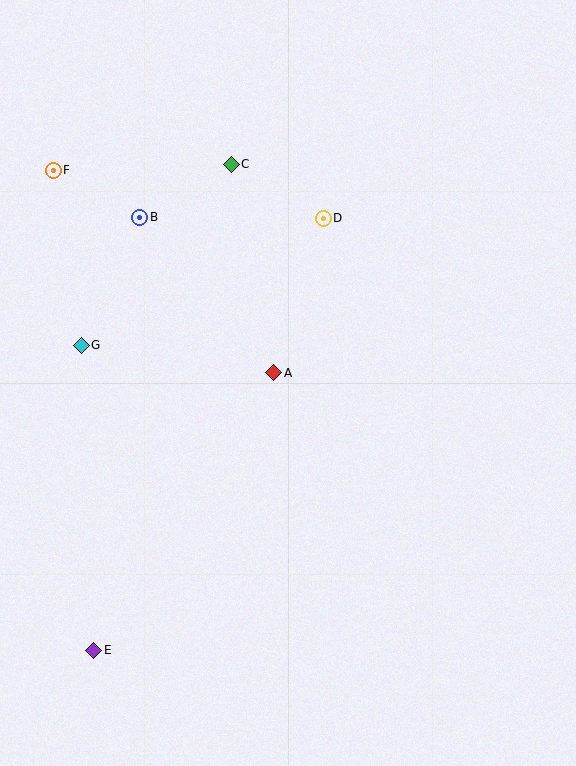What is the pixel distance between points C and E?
The distance between C and E is 505 pixels.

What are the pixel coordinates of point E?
Point E is at (94, 650).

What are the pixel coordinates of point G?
Point G is at (81, 345).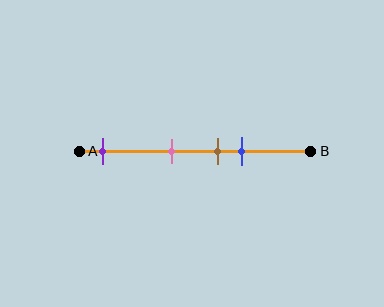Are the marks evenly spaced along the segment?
No, the marks are not evenly spaced.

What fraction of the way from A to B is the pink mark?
The pink mark is approximately 40% (0.4) of the way from A to B.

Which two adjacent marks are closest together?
The brown and blue marks are the closest adjacent pair.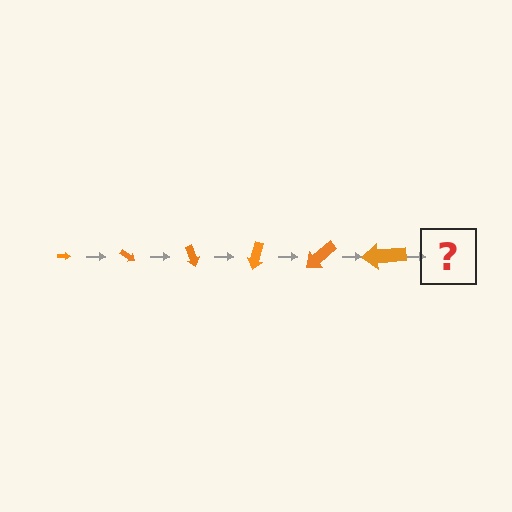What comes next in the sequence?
The next element should be an arrow, larger than the previous one and rotated 210 degrees from the start.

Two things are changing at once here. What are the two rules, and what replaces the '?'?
The two rules are that the arrow grows larger each step and it rotates 35 degrees each step. The '?' should be an arrow, larger than the previous one and rotated 210 degrees from the start.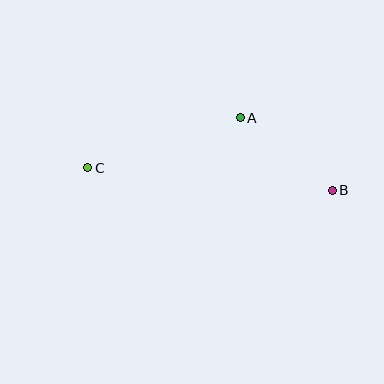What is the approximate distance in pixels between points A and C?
The distance between A and C is approximately 160 pixels.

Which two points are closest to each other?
Points A and B are closest to each other.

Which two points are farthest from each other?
Points B and C are farthest from each other.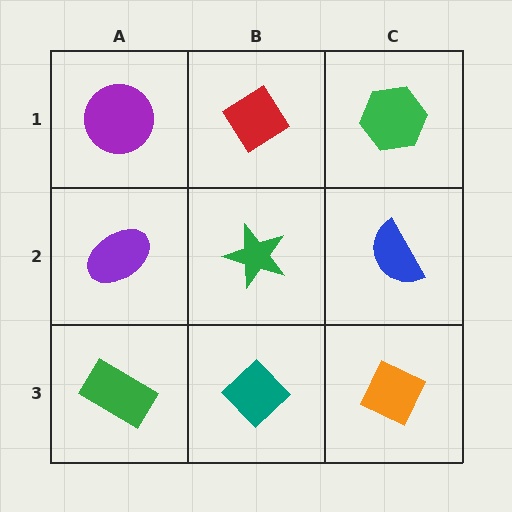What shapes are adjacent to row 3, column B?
A green star (row 2, column B), a green rectangle (row 3, column A), an orange diamond (row 3, column C).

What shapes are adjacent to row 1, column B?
A green star (row 2, column B), a purple circle (row 1, column A), a green hexagon (row 1, column C).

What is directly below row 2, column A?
A green rectangle.